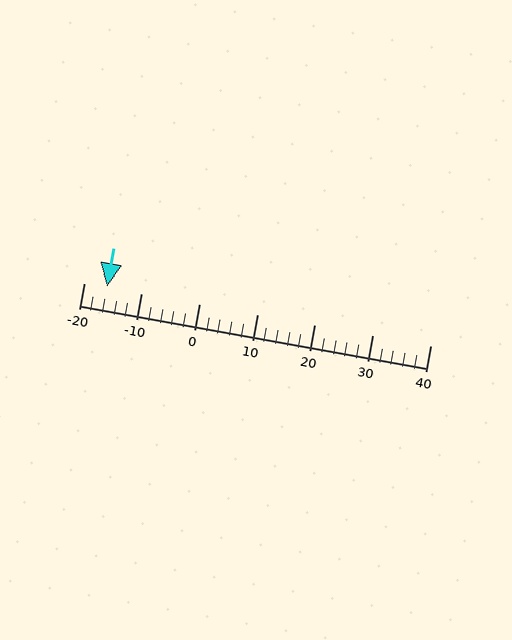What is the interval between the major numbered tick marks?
The major tick marks are spaced 10 units apart.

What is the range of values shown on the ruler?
The ruler shows values from -20 to 40.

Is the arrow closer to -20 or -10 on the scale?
The arrow is closer to -20.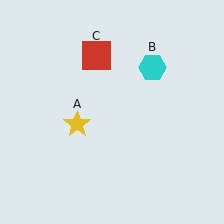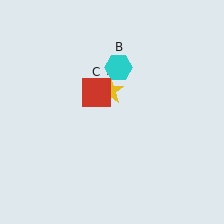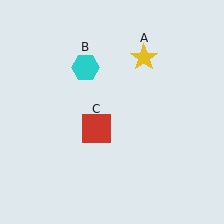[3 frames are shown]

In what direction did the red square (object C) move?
The red square (object C) moved down.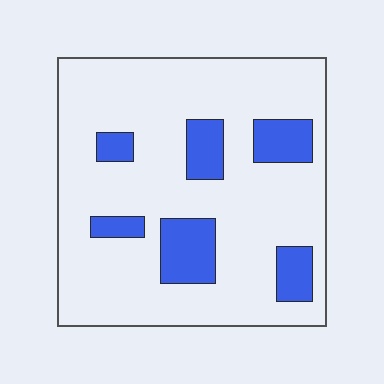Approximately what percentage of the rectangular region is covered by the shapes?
Approximately 20%.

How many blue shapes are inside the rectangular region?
6.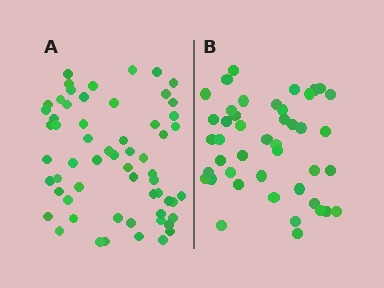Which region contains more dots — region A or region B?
Region A (the left region) has more dots.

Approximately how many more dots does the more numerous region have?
Region A has approximately 15 more dots than region B.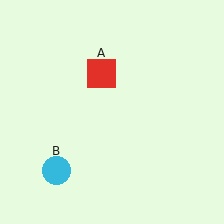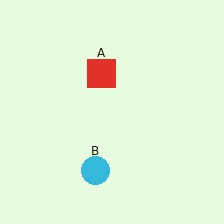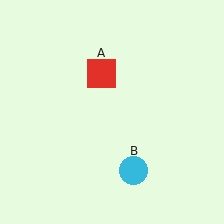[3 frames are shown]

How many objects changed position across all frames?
1 object changed position: cyan circle (object B).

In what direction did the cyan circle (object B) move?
The cyan circle (object B) moved right.